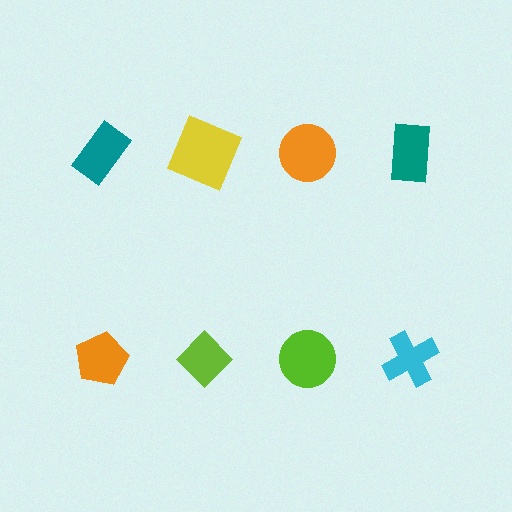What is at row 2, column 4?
A cyan cross.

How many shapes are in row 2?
4 shapes.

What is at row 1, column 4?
A teal rectangle.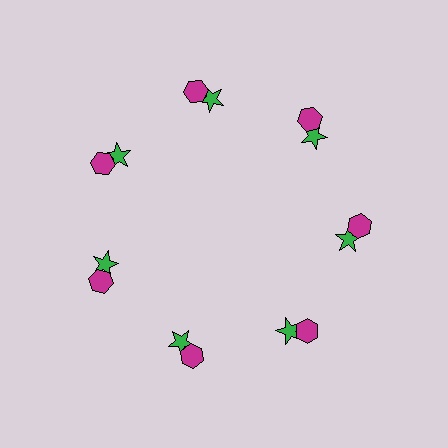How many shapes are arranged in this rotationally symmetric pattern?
There are 14 shapes, arranged in 7 groups of 2.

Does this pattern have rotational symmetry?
Yes, this pattern has 7-fold rotational symmetry. It looks the same after rotating 51 degrees around the center.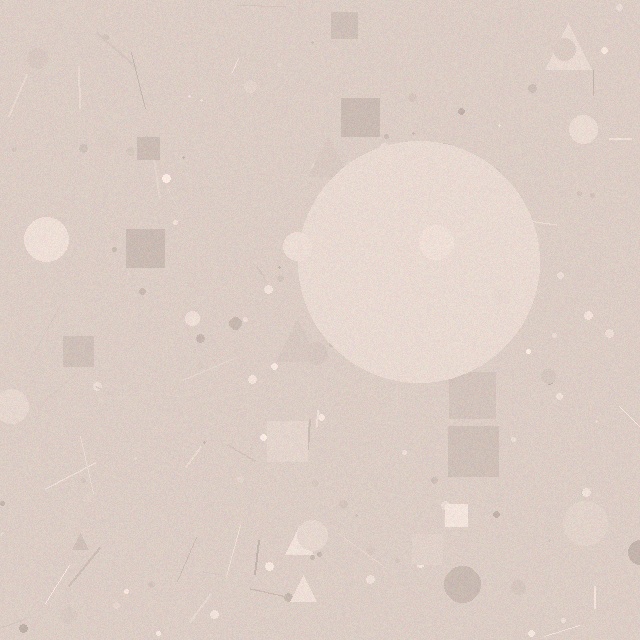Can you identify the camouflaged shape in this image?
The camouflaged shape is a circle.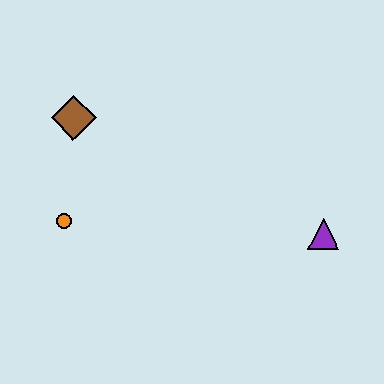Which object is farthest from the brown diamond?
The purple triangle is farthest from the brown diamond.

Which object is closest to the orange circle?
The brown diamond is closest to the orange circle.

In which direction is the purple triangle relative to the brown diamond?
The purple triangle is to the right of the brown diamond.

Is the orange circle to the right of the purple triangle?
No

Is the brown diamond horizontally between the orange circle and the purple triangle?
Yes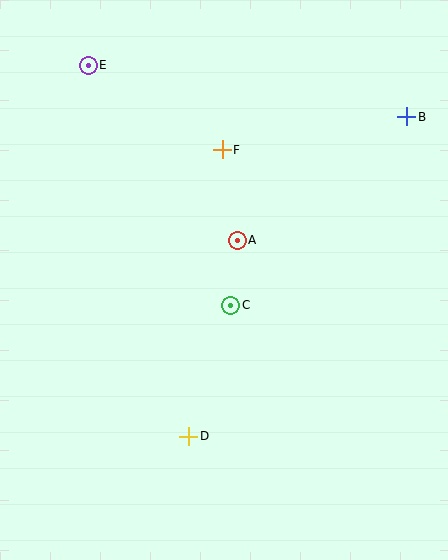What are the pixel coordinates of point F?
Point F is at (222, 150).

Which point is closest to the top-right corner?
Point B is closest to the top-right corner.